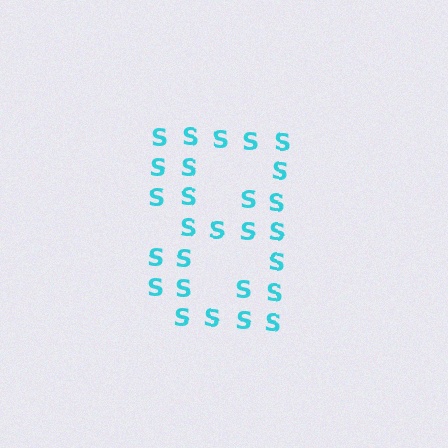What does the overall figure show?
The overall figure shows the digit 8.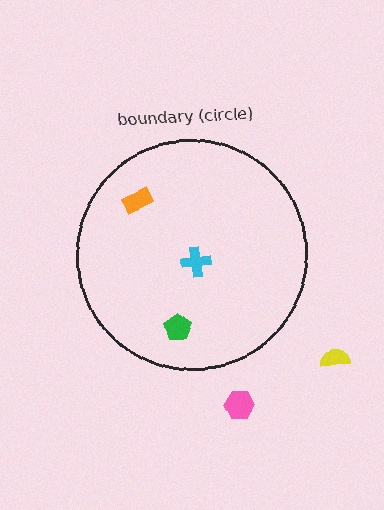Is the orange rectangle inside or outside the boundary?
Inside.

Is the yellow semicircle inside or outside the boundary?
Outside.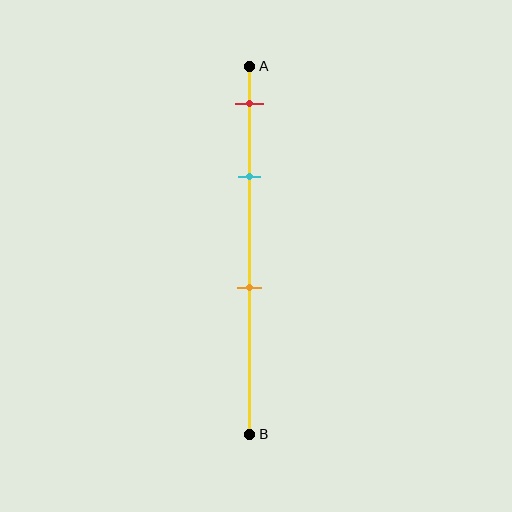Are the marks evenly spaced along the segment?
No, the marks are not evenly spaced.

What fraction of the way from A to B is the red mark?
The red mark is approximately 10% (0.1) of the way from A to B.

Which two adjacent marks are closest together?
The red and cyan marks are the closest adjacent pair.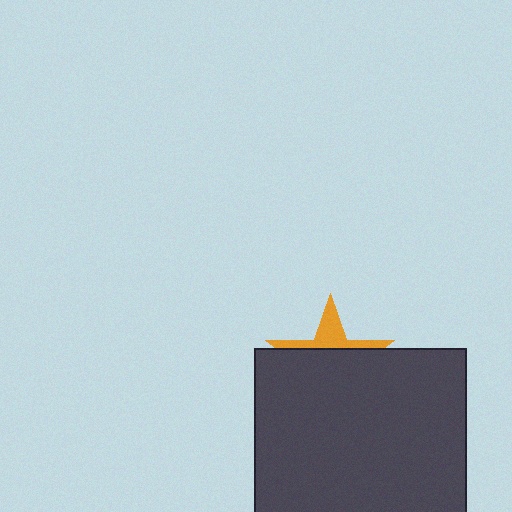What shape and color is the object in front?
The object in front is a dark gray square.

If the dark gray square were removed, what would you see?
You would see the complete orange star.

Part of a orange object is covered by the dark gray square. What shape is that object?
It is a star.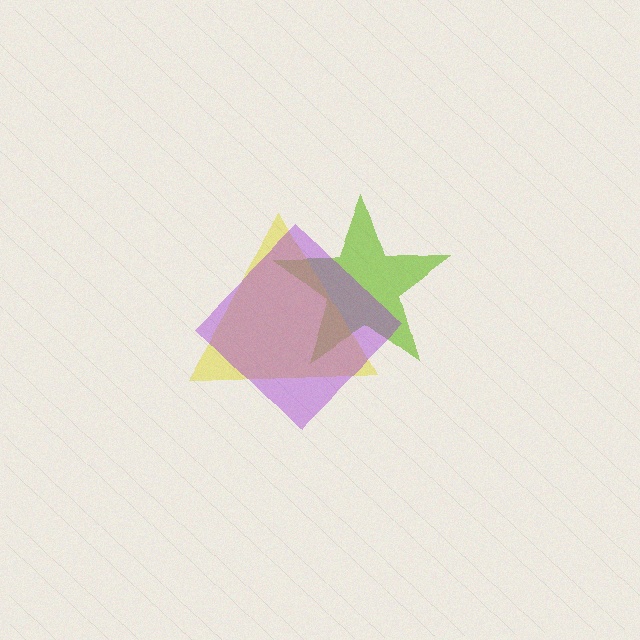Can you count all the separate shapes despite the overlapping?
Yes, there are 3 separate shapes.